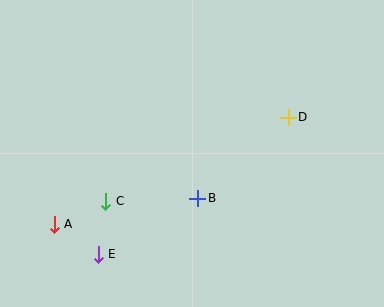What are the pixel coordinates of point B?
Point B is at (198, 198).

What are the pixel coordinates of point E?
Point E is at (98, 254).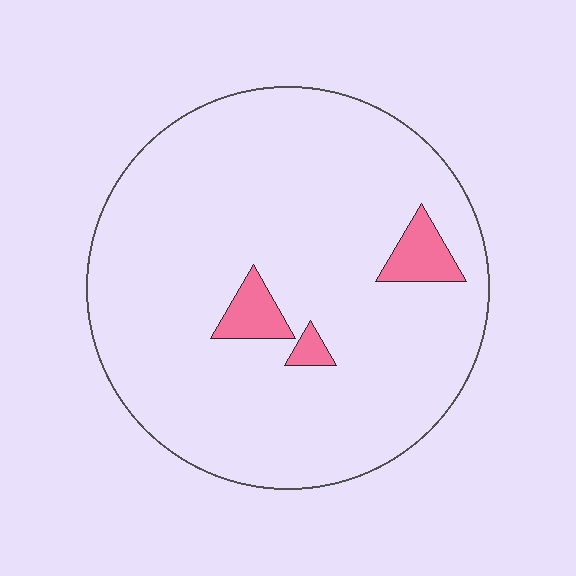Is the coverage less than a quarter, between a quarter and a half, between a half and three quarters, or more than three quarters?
Less than a quarter.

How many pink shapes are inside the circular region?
3.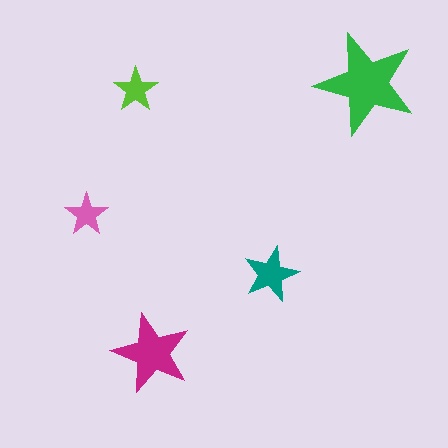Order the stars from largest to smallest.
the green one, the magenta one, the teal one, the lime one, the pink one.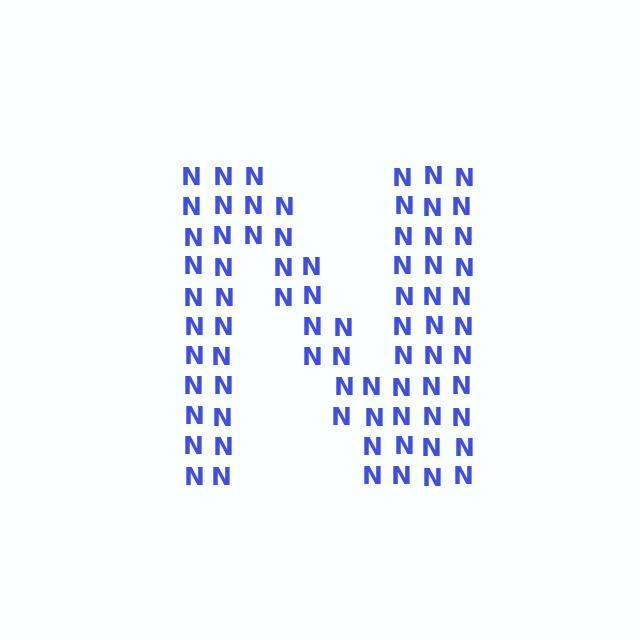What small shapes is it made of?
It is made of small letter N's.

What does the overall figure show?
The overall figure shows the letter N.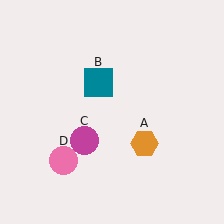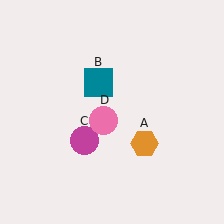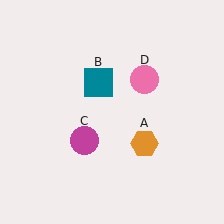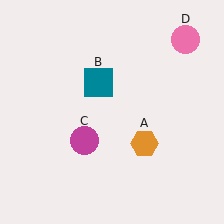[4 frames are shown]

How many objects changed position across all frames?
1 object changed position: pink circle (object D).